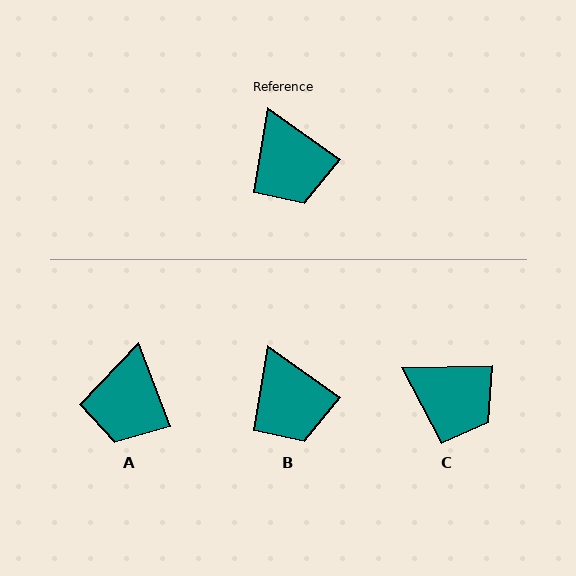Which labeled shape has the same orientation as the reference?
B.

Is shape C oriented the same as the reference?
No, it is off by about 36 degrees.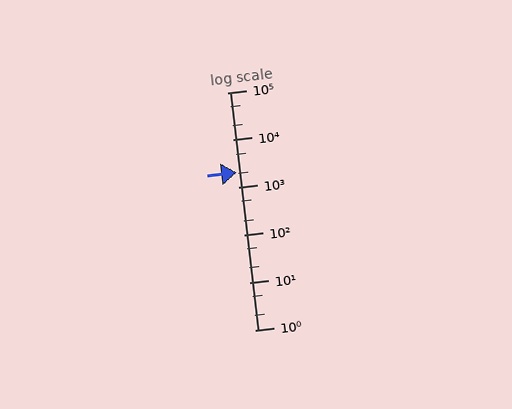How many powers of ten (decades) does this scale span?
The scale spans 5 decades, from 1 to 100000.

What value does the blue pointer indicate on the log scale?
The pointer indicates approximately 2100.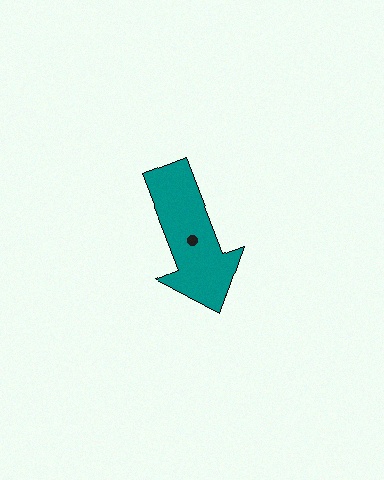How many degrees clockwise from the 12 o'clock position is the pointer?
Approximately 159 degrees.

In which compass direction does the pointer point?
South.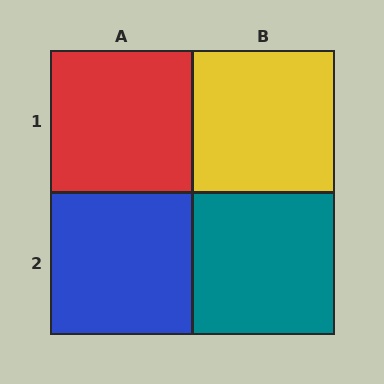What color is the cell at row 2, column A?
Blue.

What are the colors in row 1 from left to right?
Red, yellow.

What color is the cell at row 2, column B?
Teal.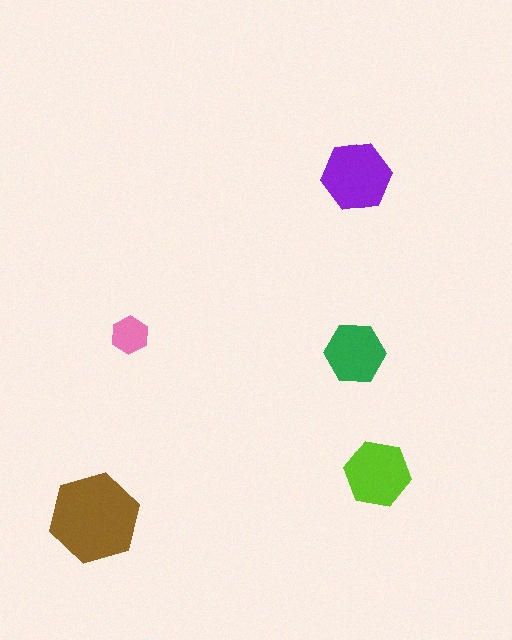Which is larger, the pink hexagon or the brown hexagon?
The brown one.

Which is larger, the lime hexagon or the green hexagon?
The lime one.